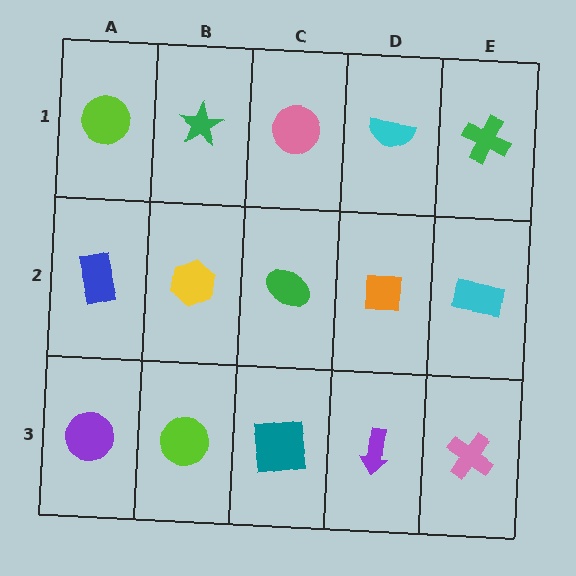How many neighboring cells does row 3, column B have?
3.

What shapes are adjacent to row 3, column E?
A cyan rectangle (row 2, column E), a purple arrow (row 3, column D).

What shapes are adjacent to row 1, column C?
A green ellipse (row 2, column C), a green star (row 1, column B), a cyan semicircle (row 1, column D).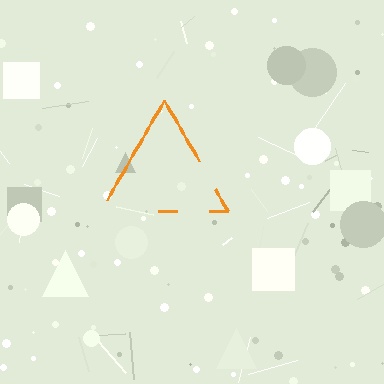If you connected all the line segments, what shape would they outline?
They would outline a triangle.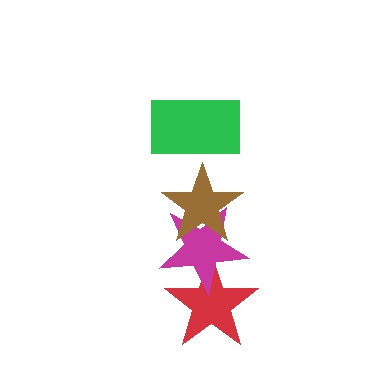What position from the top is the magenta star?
The magenta star is 3rd from the top.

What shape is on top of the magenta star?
The brown star is on top of the magenta star.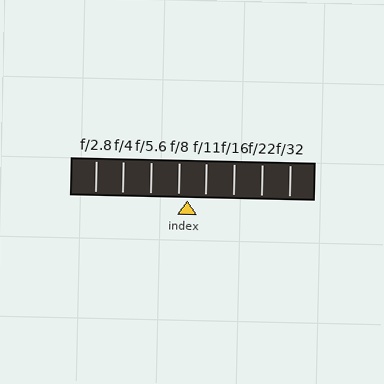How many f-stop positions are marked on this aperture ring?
There are 8 f-stop positions marked.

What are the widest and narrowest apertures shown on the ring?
The widest aperture shown is f/2.8 and the narrowest is f/32.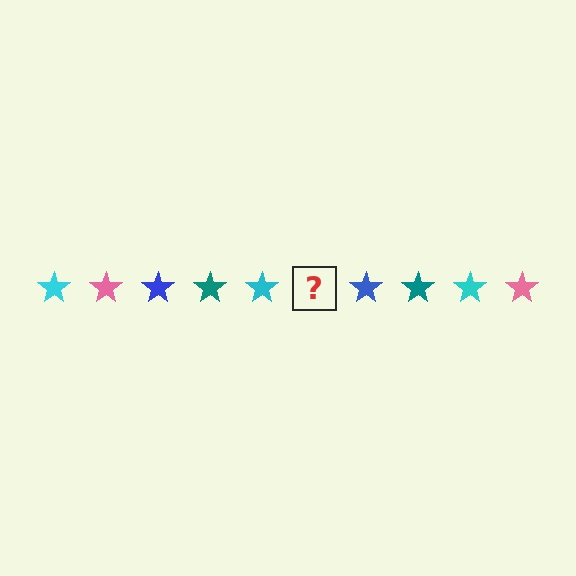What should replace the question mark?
The question mark should be replaced with a pink star.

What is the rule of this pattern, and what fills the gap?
The rule is that the pattern cycles through cyan, pink, blue, teal stars. The gap should be filled with a pink star.